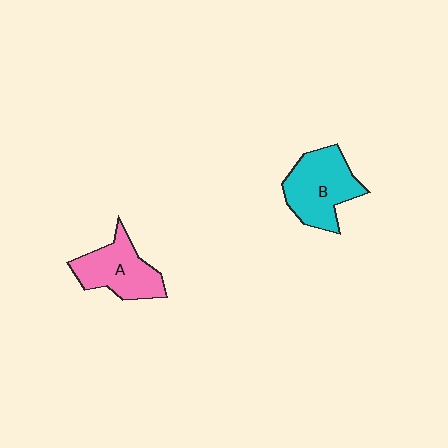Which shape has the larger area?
Shape B (cyan).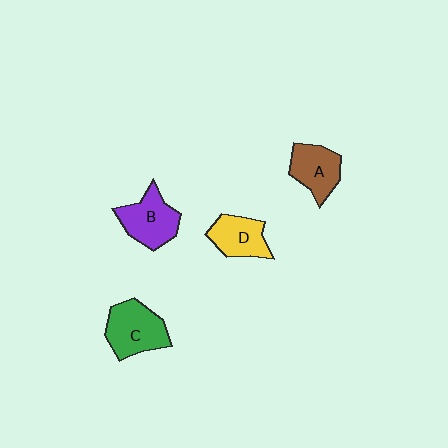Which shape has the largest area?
Shape C (green).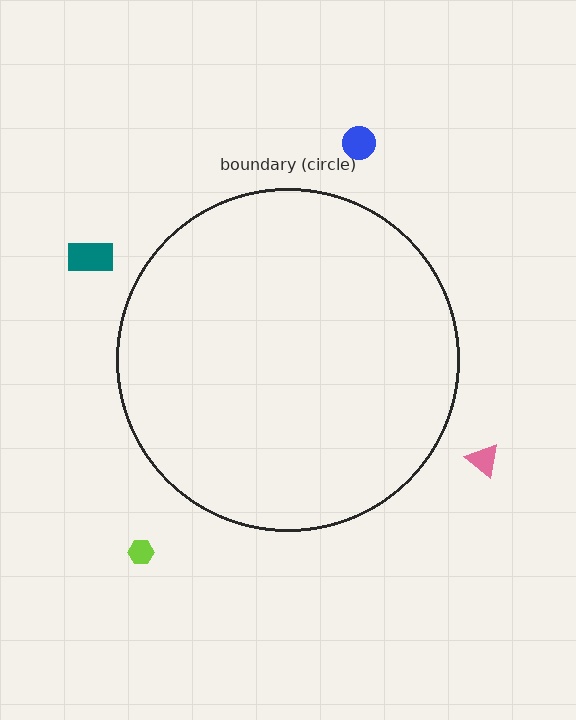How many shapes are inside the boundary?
0 inside, 4 outside.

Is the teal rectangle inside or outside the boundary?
Outside.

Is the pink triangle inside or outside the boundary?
Outside.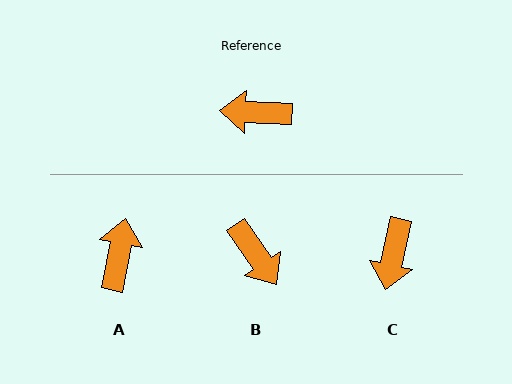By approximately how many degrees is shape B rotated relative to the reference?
Approximately 127 degrees counter-clockwise.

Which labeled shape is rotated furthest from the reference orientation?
B, about 127 degrees away.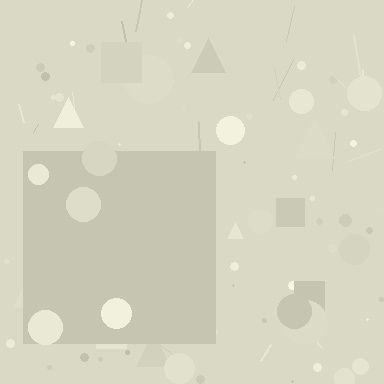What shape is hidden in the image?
A square is hidden in the image.